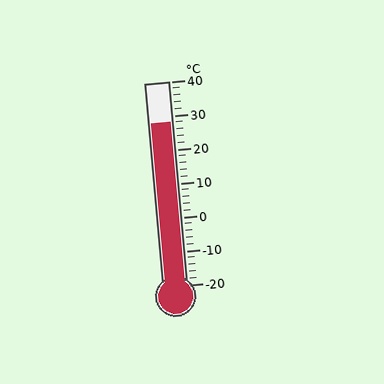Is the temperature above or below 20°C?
The temperature is above 20°C.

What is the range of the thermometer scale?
The thermometer scale ranges from -20°C to 40°C.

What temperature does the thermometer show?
The thermometer shows approximately 28°C.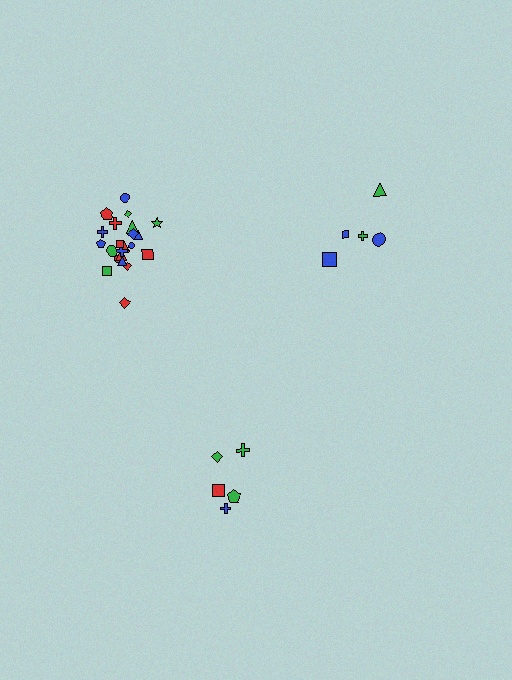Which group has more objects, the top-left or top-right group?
The top-left group.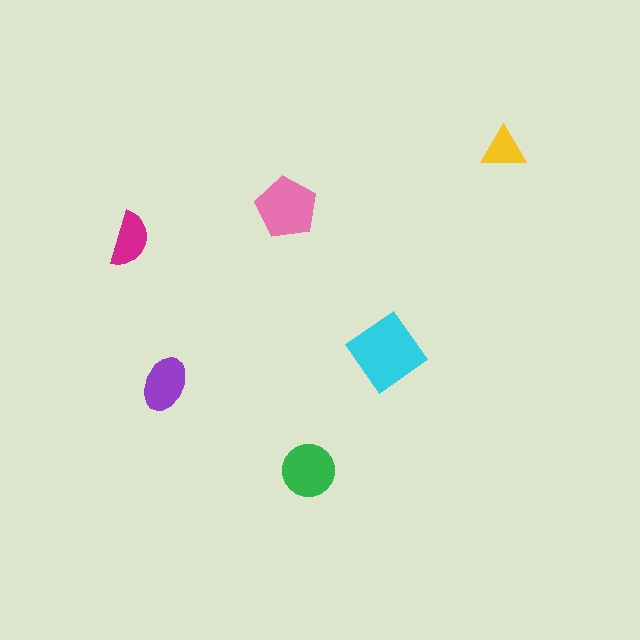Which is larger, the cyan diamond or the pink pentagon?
The cyan diamond.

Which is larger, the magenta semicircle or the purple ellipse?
The purple ellipse.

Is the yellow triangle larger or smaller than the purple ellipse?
Smaller.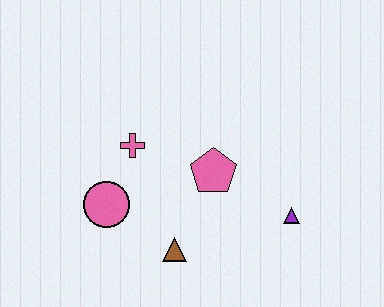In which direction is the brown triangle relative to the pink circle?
The brown triangle is to the right of the pink circle.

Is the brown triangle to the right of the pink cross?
Yes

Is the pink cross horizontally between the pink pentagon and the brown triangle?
No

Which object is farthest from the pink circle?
The purple triangle is farthest from the pink circle.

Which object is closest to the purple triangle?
The pink pentagon is closest to the purple triangle.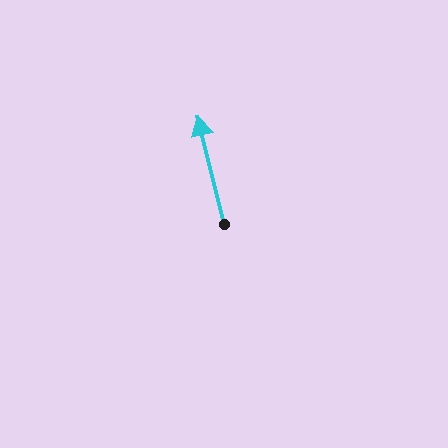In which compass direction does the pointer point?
North.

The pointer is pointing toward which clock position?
Roughly 12 o'clock.